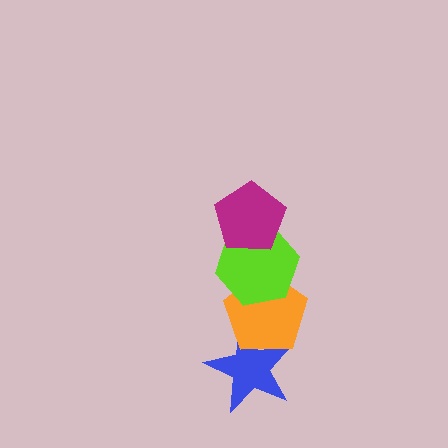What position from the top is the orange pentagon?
The orange pentagon is 3rd from the top.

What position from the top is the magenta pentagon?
The magenta pentagon is 1st from the top.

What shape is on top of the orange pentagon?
The lime hexagon is on top of the orange pentagon.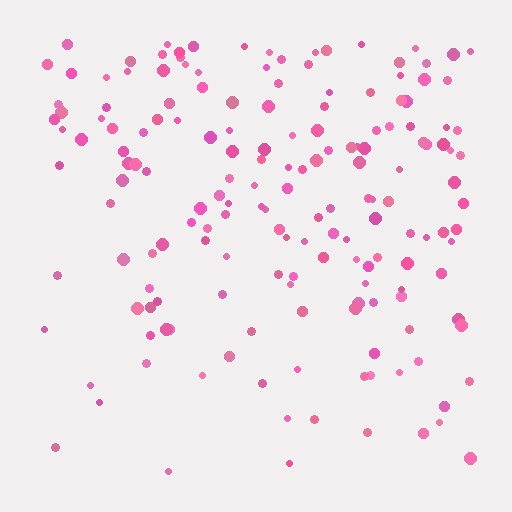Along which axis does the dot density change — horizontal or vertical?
Vertical.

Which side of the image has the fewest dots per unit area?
The bottom.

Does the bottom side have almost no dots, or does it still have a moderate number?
Still a moderate number, just noticeably fewer than the top.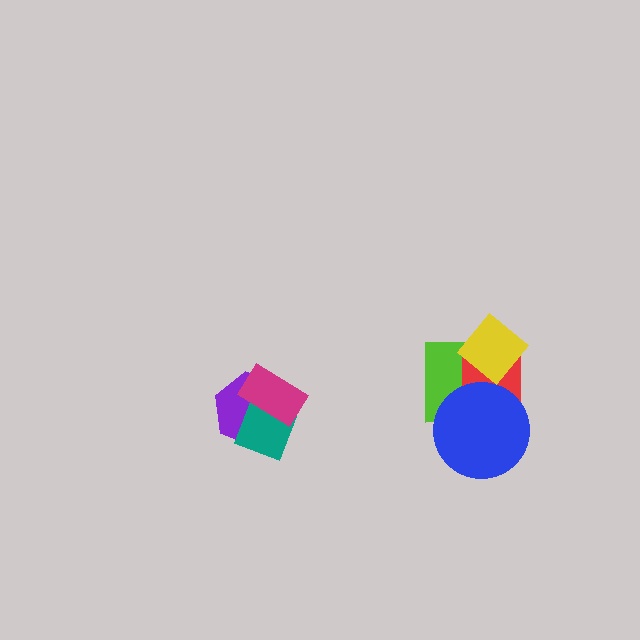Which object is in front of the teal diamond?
The magenta rectangle is in front of the teal diamond.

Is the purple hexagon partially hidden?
Yes, it is partially covered by another shape.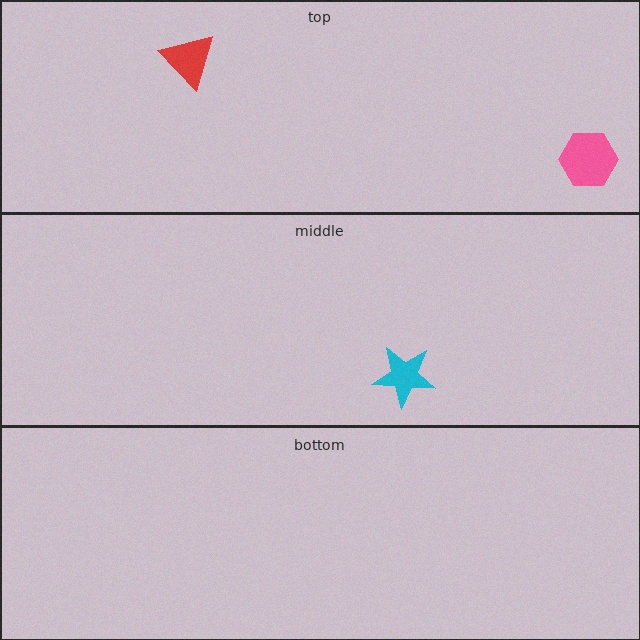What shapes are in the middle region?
The cyan star.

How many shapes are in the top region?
2.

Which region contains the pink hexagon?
The top region.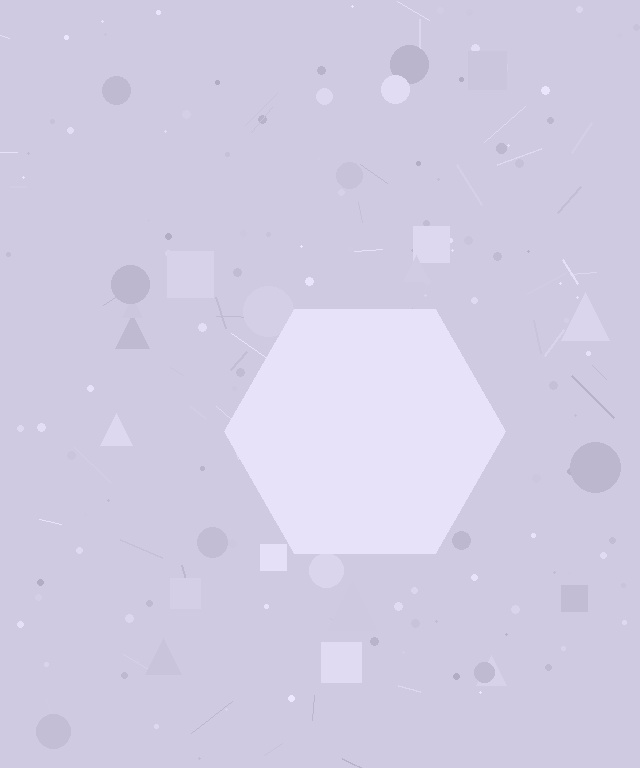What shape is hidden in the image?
A hexagon is hidden in the image.